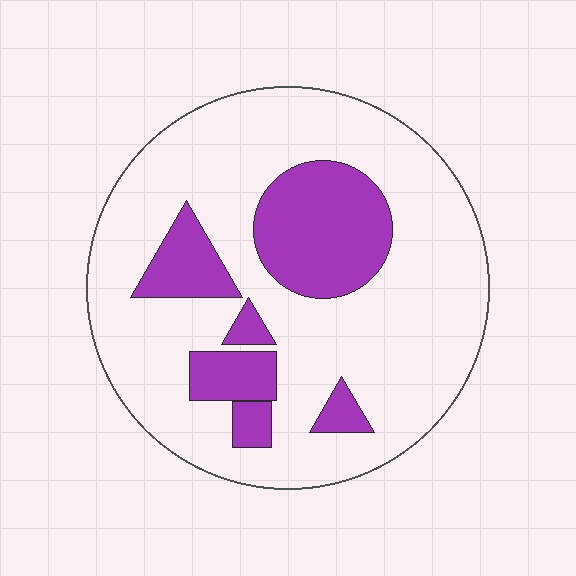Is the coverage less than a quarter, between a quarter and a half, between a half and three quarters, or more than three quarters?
Less than a quarter.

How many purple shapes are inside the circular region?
6.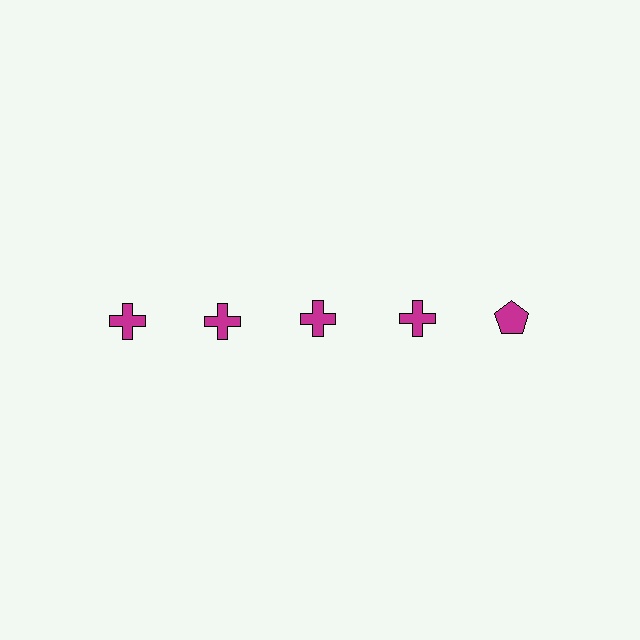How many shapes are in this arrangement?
There are 5 shapes arranged in a grid pattern.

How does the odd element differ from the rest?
It has a different shape: pentagon instead of cross.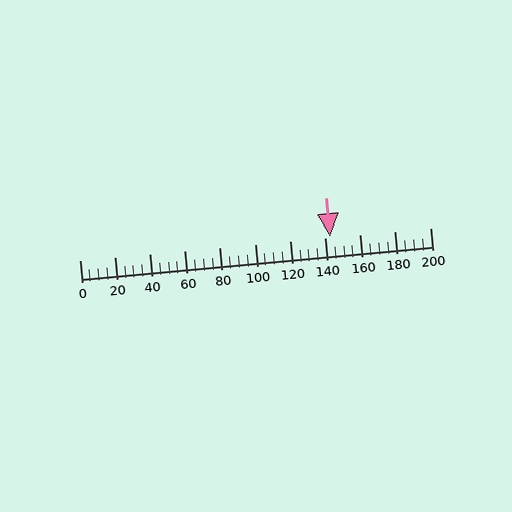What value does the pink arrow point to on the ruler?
The pink arrow points to approximately 143.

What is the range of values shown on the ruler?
The ruler shows values from 0 to 200.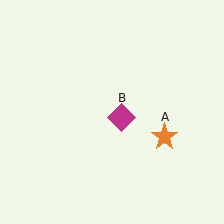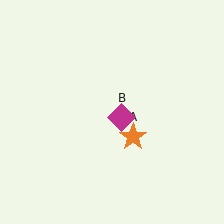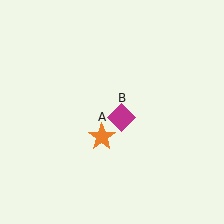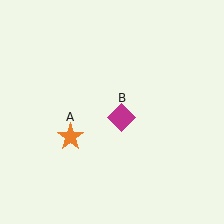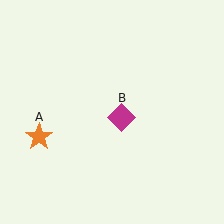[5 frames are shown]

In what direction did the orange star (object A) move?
The orange star (object A) moved left.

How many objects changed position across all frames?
1 object changed position: orange star (object A).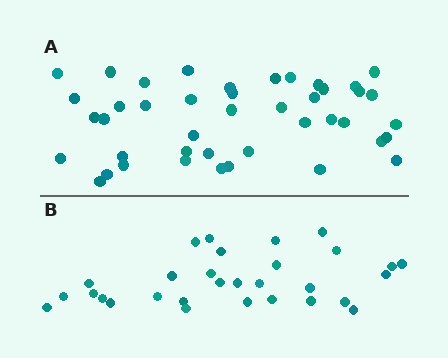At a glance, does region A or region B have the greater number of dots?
Region A (the top region) has more dots.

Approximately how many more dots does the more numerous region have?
Region A has approximately 15 more dots than region B.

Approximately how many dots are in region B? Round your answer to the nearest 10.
About 30 dots.